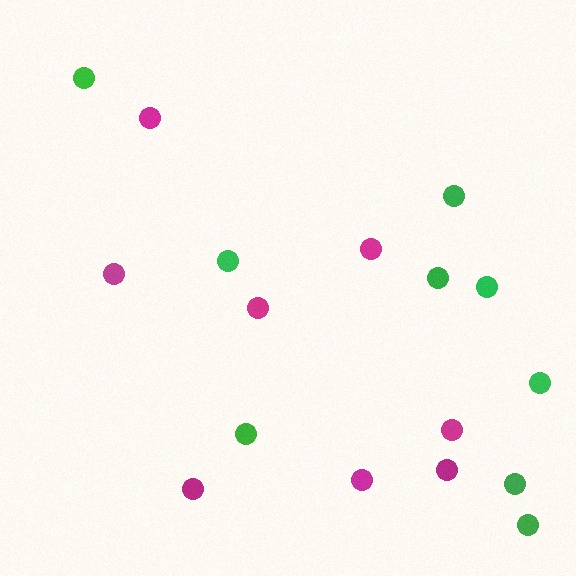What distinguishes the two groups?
There are 2 groups: one group of magenta circles (8) and one group of green circles (9).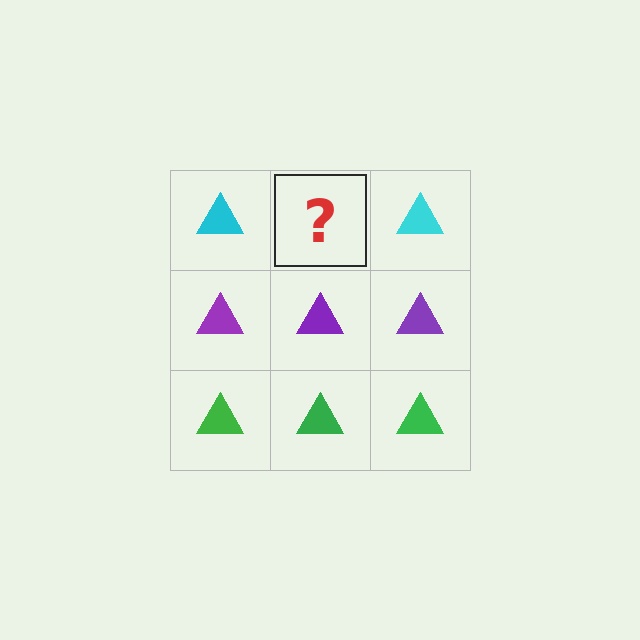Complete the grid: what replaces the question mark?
The question mark should be replaced with a cyan triangle.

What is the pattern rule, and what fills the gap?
The rule is that each row has a consistent color. The gap should be filled with a cyan triangle.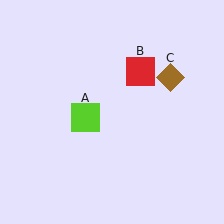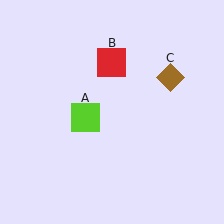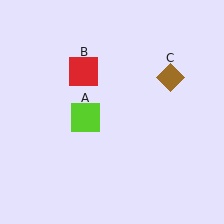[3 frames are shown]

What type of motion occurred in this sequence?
The red square (object B) rotated counterclockwise around the center of the scene.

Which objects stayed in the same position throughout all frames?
Lime square (object A) and brown diamond (object C) remained stationary.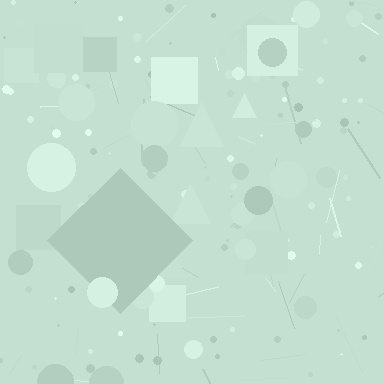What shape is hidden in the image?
A diamond is hidden in the image.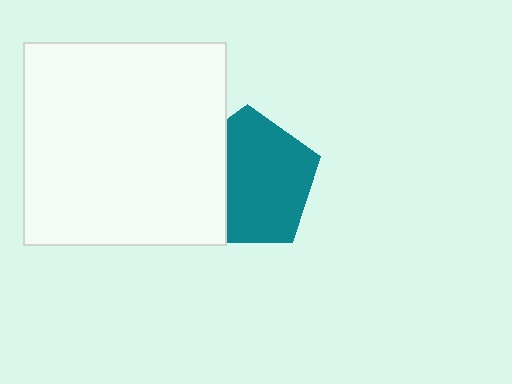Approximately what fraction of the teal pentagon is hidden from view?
Roughly 31% of the teal pentagon is hidden behind the white square.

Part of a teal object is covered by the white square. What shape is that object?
It is a pentagon.